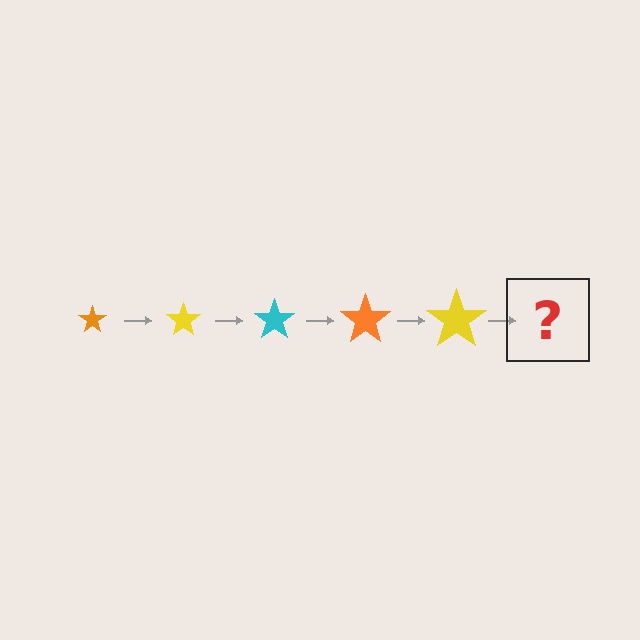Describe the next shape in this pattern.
It should be a cyan star, larger than the previous one.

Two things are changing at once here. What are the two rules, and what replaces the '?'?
The two rules are that the star grows larger each step and the color cycles through orange, yellow, and cyan. The '?' should be a cyan star, larger than the previous one.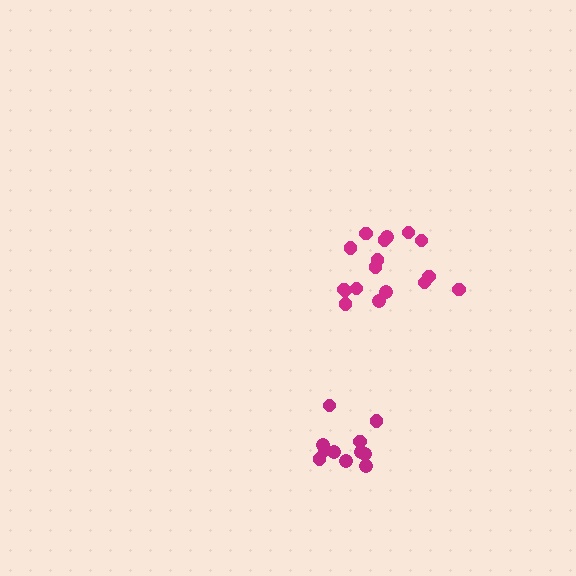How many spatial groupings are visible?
There are 2 spatial groupings.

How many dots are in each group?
Group 1: 17 dots, Group 2: 11 dots (28 total).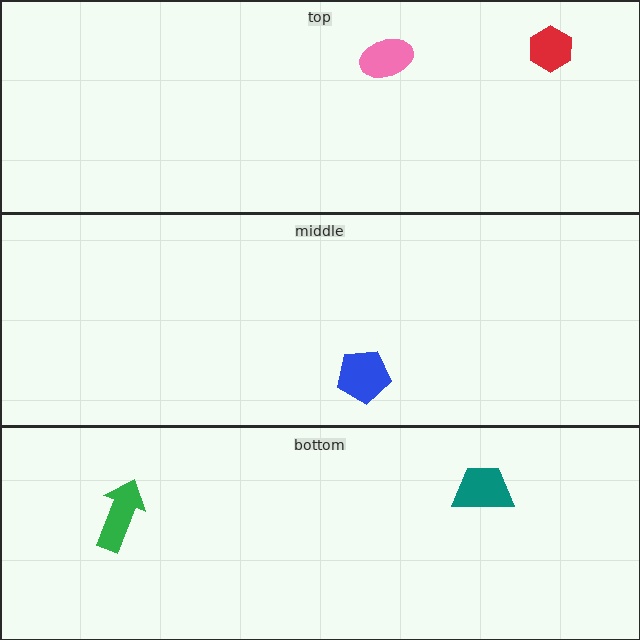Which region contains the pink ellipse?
The top region.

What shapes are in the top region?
The pink ellipse, the red hexagon.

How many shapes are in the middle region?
1.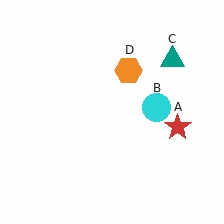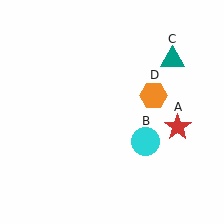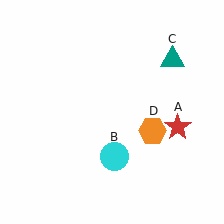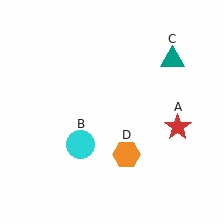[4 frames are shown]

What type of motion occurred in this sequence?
The cyan circle (object B), orange hexagon (object D) rotated clockwise around the center of the scene.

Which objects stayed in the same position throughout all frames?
Red star (object A) and teal triangle (object C) remained stationary.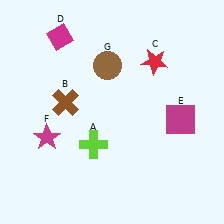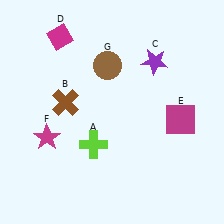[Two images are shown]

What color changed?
The star (C) changed from red in Image 1 to purple in Image 2.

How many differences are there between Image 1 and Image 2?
There is 1 difference between the two images.